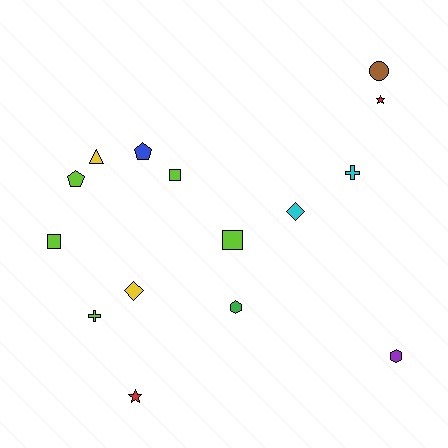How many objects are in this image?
There are 15 objects.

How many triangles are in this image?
There is 1 triangle.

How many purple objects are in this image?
There is 1 purple object.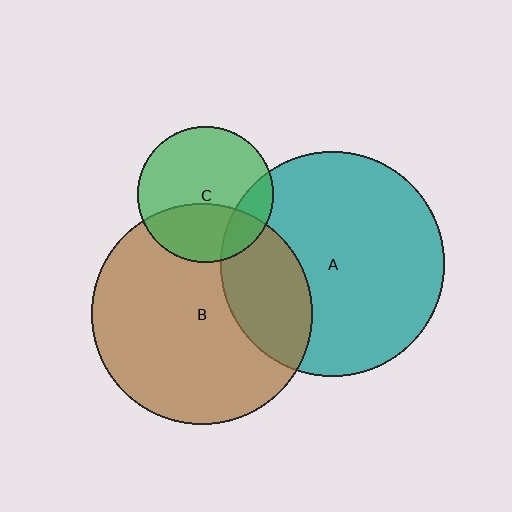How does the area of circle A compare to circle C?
Approximately 2.7 times.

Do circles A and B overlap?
Yes.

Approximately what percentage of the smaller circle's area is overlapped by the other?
Approximately 25%.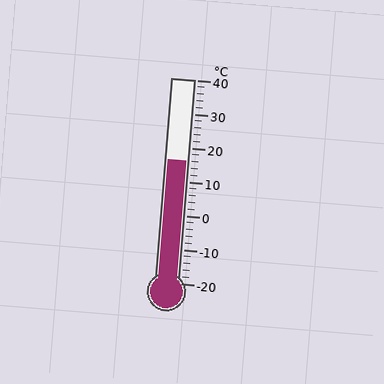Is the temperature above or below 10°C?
The temperature is above 10°C.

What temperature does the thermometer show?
The thermometer shows approximately 16°C.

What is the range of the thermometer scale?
The thermometer scale ranges from -20°C to 40°C.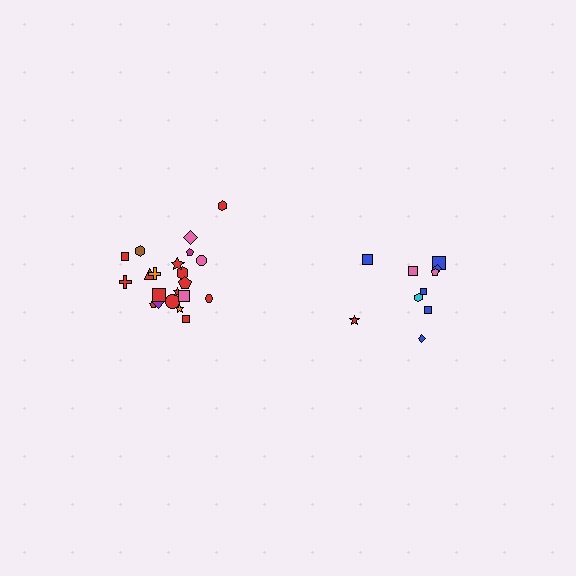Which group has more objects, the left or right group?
The left group.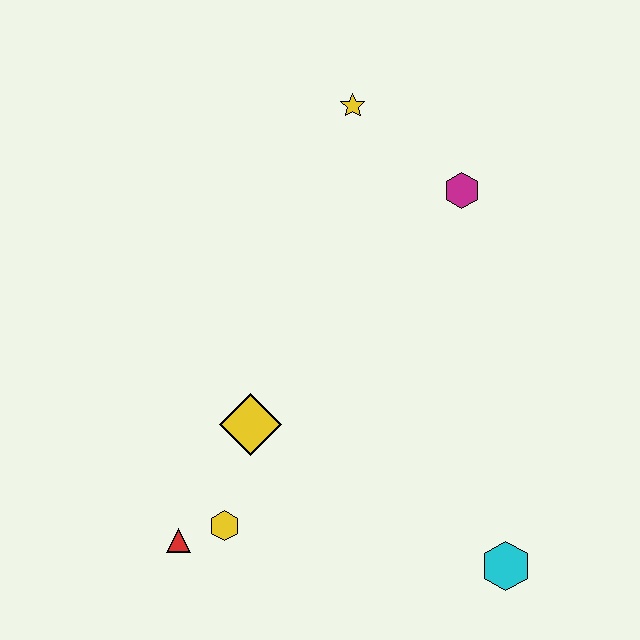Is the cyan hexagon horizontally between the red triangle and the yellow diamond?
No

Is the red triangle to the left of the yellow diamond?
Yes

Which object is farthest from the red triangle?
The yellow star is farthest from the red triangle.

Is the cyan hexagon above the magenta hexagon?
No